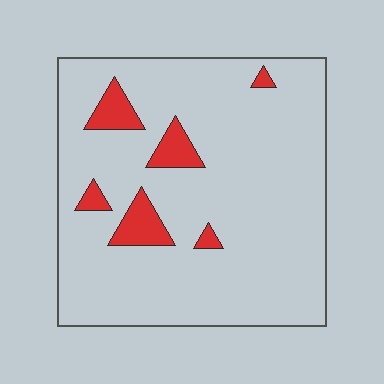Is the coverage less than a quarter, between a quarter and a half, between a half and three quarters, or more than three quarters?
Less than a quarter.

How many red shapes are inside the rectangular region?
6.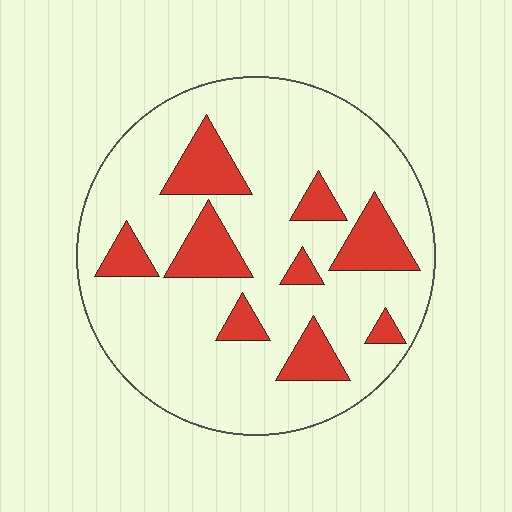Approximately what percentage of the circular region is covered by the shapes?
Approximately 20%.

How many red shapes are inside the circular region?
9.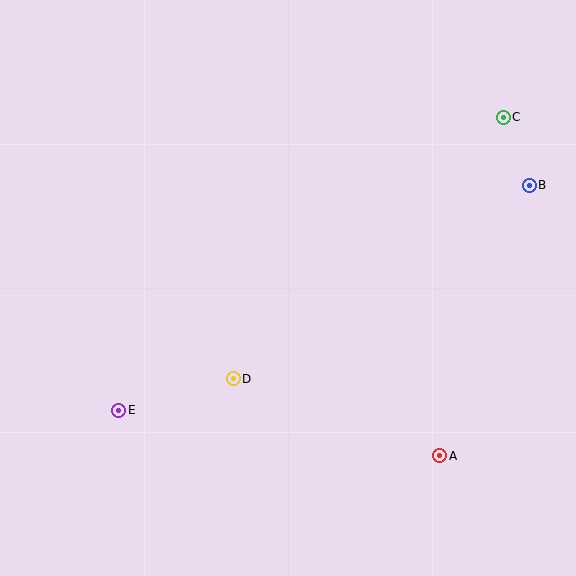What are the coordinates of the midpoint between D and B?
The midpoint between D and B is at (381, 282).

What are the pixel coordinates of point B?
Point B is at (529, 185).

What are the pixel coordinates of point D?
Point D is at (233, 379).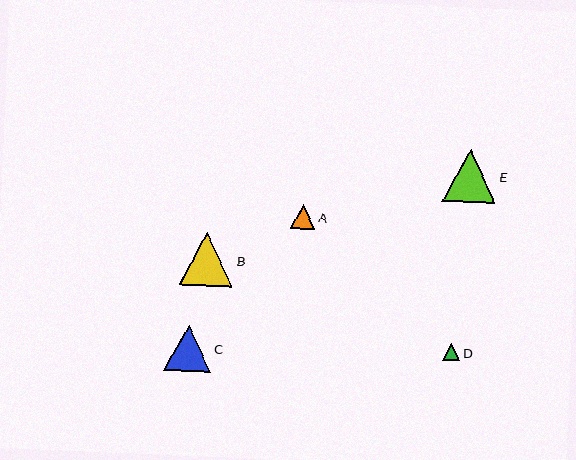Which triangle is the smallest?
Triangle D is the smallest with a size of approximately 17 pixels.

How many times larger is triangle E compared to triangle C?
Triangle E is approximately 1.1 times the size of triangle C.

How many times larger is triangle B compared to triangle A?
Triangle B is approximately 2.2 times the size of triangle A.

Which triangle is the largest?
Triangle B is the largest with a size of approximately 54 pixels.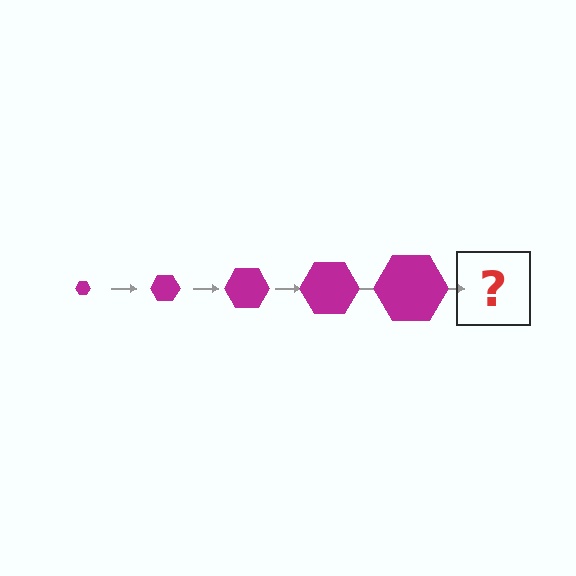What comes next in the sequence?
The next element should be a magenta hexagon, larger than the previous one.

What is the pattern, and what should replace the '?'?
The pattern is that the hexagon gets progressively larger each step. The '?' should be a magenta hexagon, larger than the previous one.